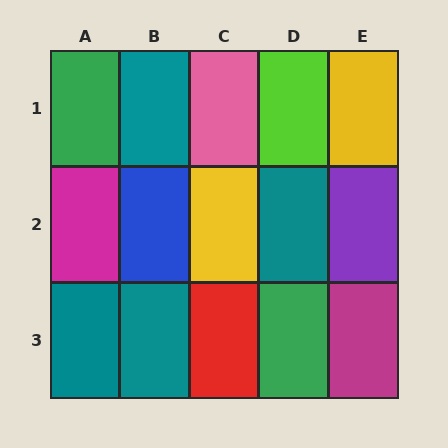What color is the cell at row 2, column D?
Teal.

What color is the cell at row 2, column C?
Yellow.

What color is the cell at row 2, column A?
Magenta.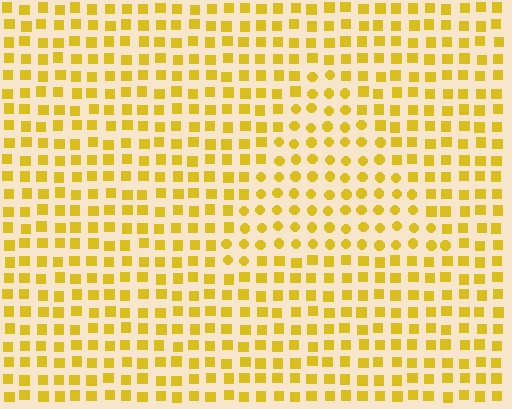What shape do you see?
I see a triangle.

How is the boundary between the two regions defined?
The boundary is defined by a change in element shape: circles inside vs. squares outside. All elements share the same color and spacing.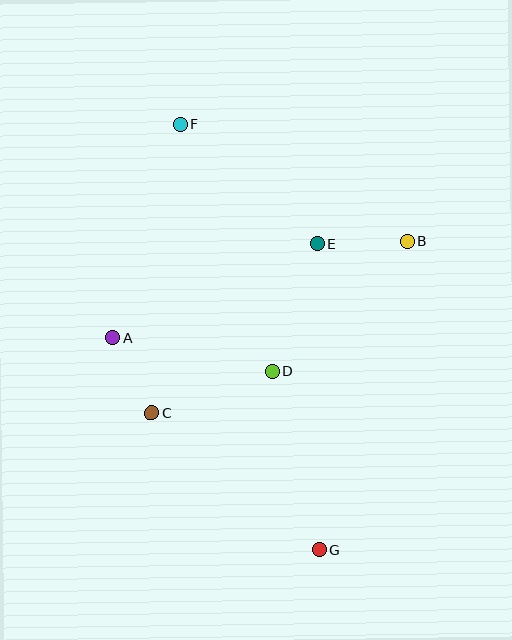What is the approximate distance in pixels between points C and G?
The distance between C and G is approximately 216 pixels.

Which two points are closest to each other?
Points A and C are closest to each other.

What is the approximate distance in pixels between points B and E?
The distance between B and E is approximately 90 pixels.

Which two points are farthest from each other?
Points F and G are farthest from each other.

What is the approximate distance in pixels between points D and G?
The distance between D and G is approximately 185 pixels.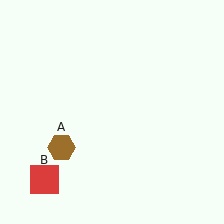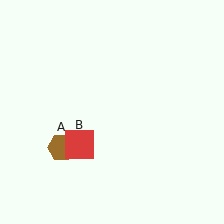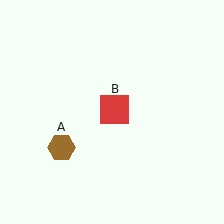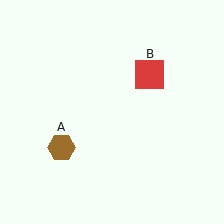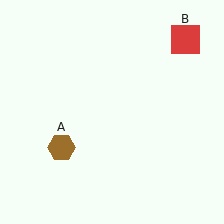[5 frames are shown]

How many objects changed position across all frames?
1 object changed position: red square (object B).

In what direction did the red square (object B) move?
The red square (object B) moved up and to the right.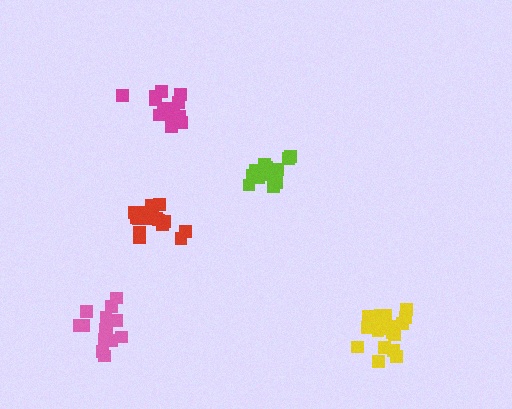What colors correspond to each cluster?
The clusters are colored: lime, red, yellow, magenta, pink.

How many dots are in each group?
Group 1: 13 dots, Group 2: 16 dots, Group 3: 19 dots, Group 4: 15 dots, Group 5: 14 dots (77 total).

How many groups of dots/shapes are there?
There are 5 groups.